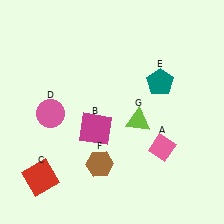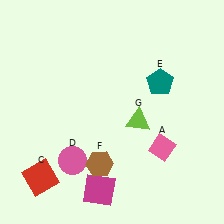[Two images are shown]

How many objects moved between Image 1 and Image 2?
2 objects moved between the two images.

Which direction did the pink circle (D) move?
The pink circle (D) moved down.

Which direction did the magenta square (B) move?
The magenta square (B) moved down.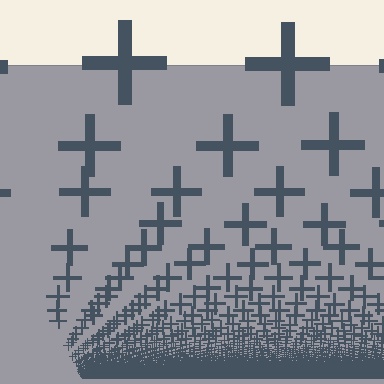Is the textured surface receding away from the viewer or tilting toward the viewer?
The surface appears to tilt toward the viewer. Texture elements get larger and sparser toward the top.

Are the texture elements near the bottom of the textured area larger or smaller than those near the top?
Smaller. The gradient is inverted — elements near the bottom are smaller and denser.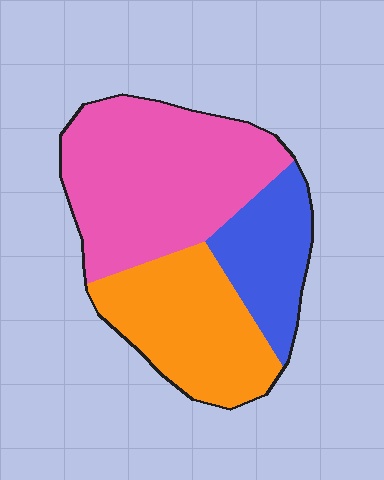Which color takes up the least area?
Blue, at roughly 20%.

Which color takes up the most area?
Pink, at roughly 50%.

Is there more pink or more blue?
Pink.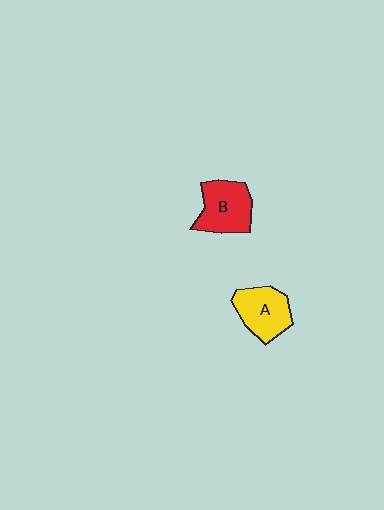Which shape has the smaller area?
Shape A (yellow).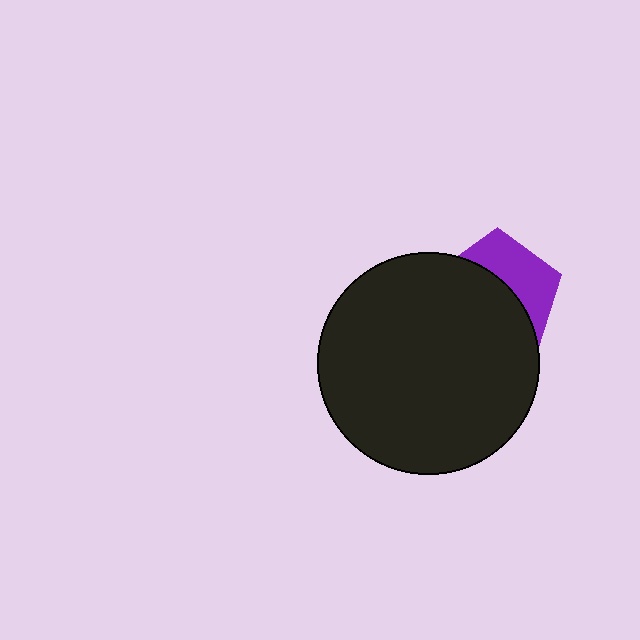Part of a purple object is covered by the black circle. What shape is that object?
It is a pentagon.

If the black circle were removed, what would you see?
You would see the complete purple pentagon.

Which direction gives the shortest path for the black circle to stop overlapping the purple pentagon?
Moving toward the lower-left gives the shortest separation.